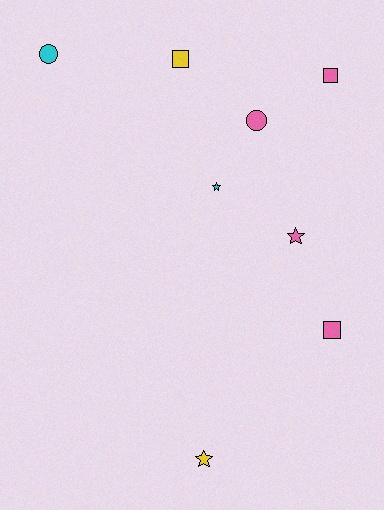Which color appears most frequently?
Pink, with 4 objects.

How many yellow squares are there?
There is 1 yellow square.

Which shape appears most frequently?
Star, with 3 objects.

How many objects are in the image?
There are 8 objects.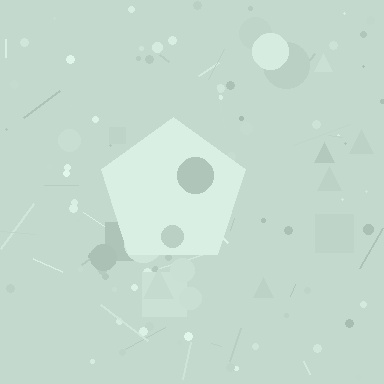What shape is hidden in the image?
A pentagon is hidden in the image.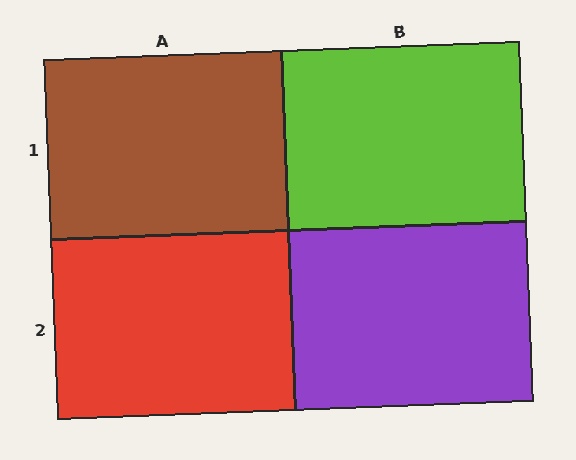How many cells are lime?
1 cell is lime.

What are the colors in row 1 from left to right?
Brown, lime.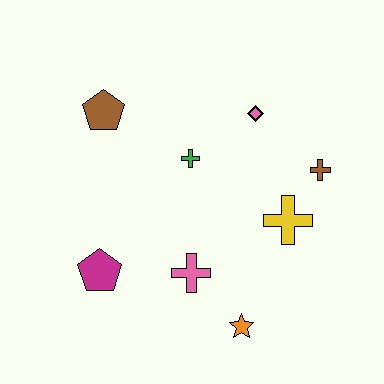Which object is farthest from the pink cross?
The brown pentagon is farthest from the pink cross.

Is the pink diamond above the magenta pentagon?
Yes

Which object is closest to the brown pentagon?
The green cross is closest to the brown pentagon.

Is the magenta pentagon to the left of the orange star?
Yes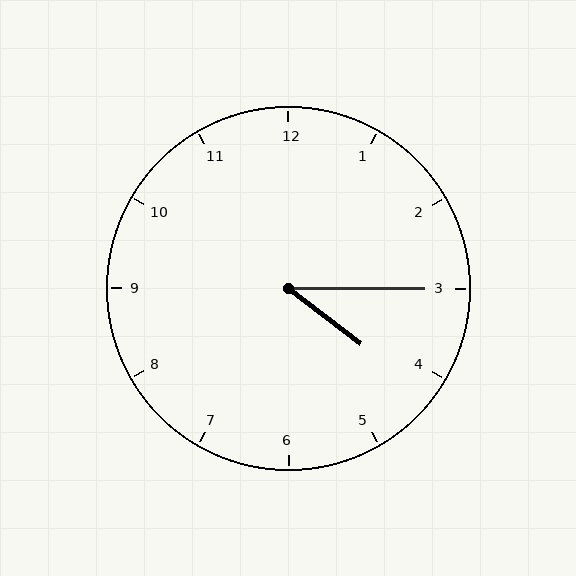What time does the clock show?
4:15.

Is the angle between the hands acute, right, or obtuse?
It is acute.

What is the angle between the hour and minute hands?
Approximately 38 degrees.